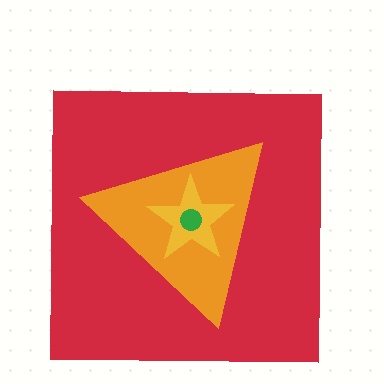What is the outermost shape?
The red square.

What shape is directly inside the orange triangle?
The yellow star.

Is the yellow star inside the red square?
Yes.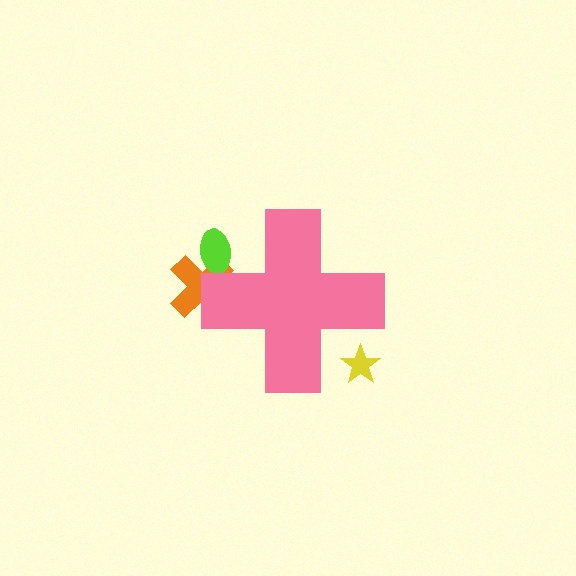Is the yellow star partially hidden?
Yes, the yellow star is partially hidden behind the pink cross.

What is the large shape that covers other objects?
A pink cross.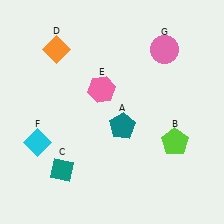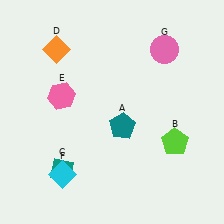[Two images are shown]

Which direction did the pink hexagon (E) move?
The pink hexagon (E) moved left.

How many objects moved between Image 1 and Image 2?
2 objects moved between the two images.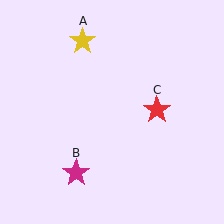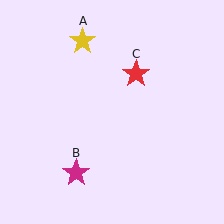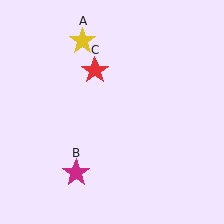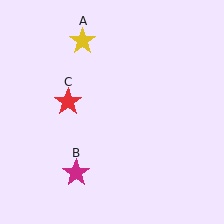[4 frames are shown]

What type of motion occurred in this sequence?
The red star (object C) rotated counterclockwise around the center of the scene.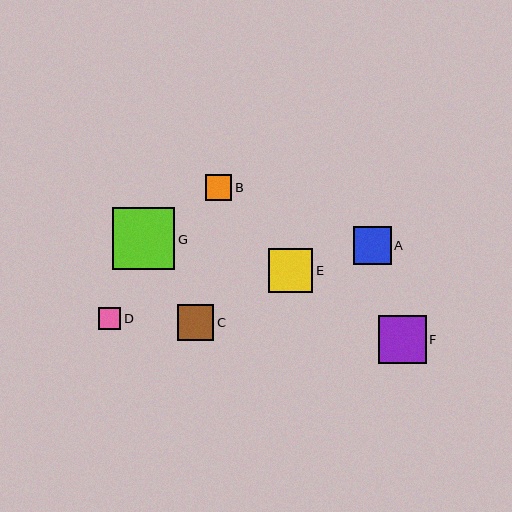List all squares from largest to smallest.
From largest to smallest: G, F, E, A, C, B, D.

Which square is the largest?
Square G is the largest with a size of approximately 63 pixels.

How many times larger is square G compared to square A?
Square G is approximately 1.6 times the size of square A.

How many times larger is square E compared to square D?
Square E is approximately 2.0 times the size of square D.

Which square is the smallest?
Square D is the smallest with a size of approximately 22 pixels.